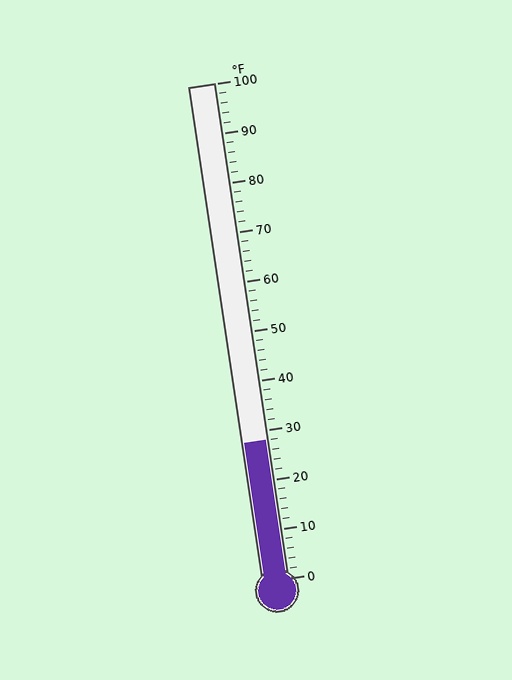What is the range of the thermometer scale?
The thermometer scale ranges from 0°F to 100°F.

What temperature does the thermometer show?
The thermometer shows approximately 28°F.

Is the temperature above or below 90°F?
The temperature is below 90°F.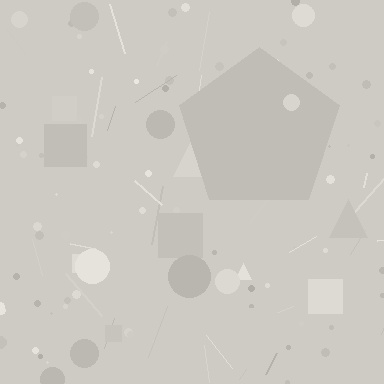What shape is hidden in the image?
A pentagon is hidden in the image.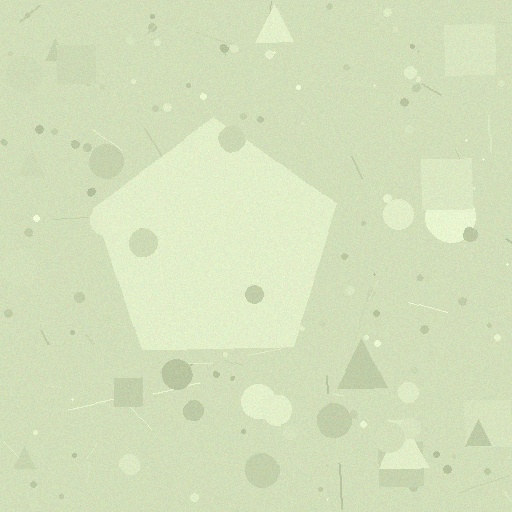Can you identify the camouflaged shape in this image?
The camouflaged shape is a pentagon.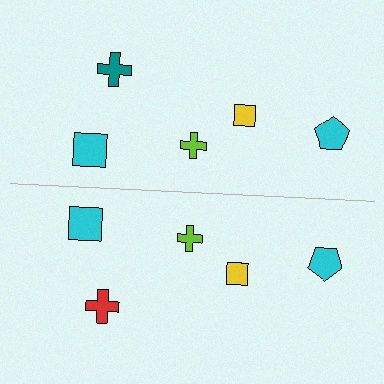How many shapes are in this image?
There are 10 shapes in this image.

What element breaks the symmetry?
The red cross on the bottom side breaks the symmetry — its mirror counterpart is teal.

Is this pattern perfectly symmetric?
No, the pattern is not perfectly symmetric. The red cross on the bottom side breaks the symmetry — its mirror counterpart is teal.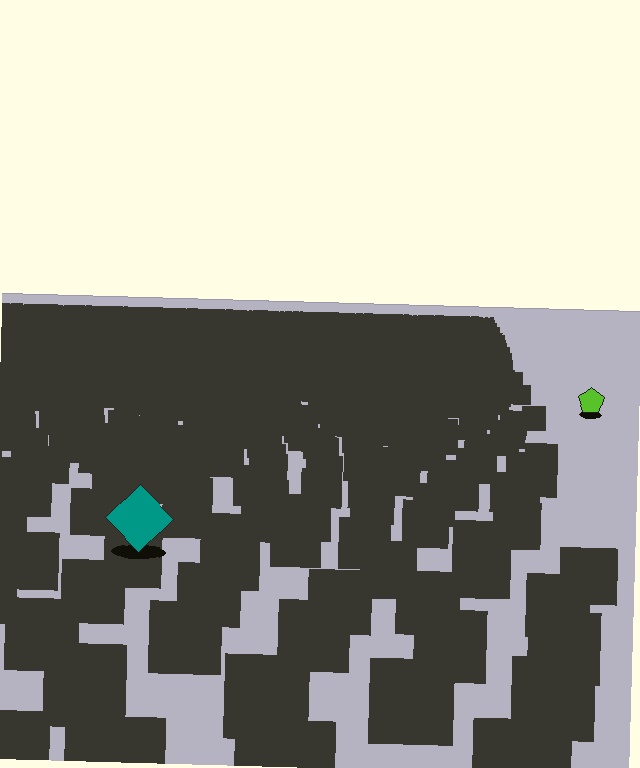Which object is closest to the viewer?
The teal diamond is closest. The texture marks near it are larger and more spread out.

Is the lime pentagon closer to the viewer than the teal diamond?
No. The teal diamond is closer — you can tell from the texture gradient: the ground texture is coarser near it.